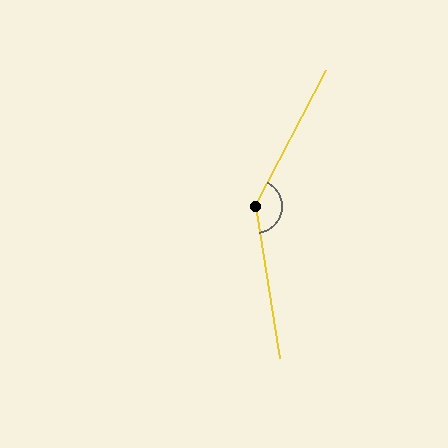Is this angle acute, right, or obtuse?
It is obtuse.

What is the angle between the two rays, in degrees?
Approximately 144 degrees.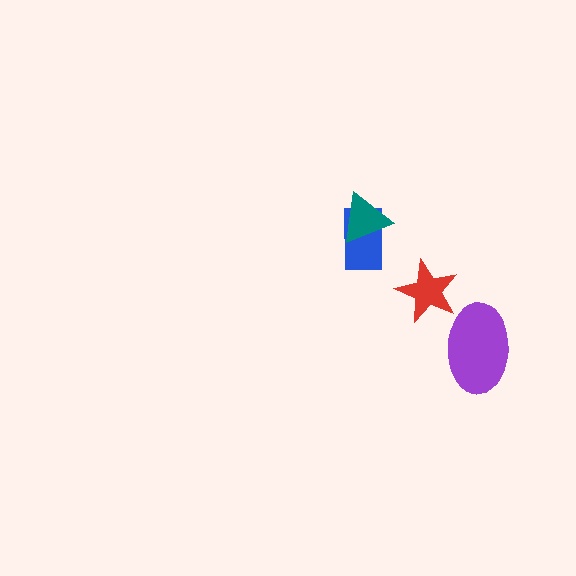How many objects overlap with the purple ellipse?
0 objects overlap with the purple ellipse.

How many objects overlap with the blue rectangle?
1 object overlaps with the blue rectangle.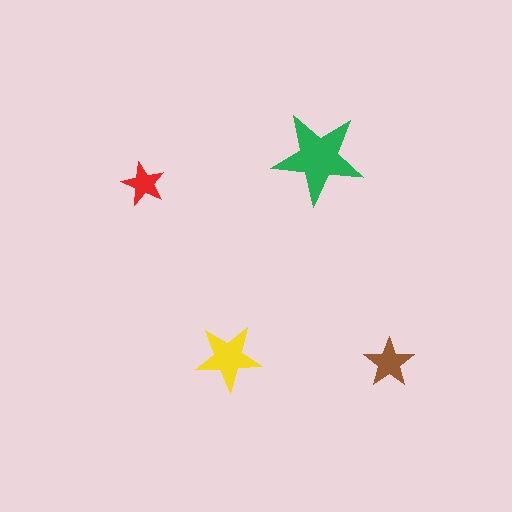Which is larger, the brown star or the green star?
The green one.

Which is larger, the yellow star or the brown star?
The yellow one.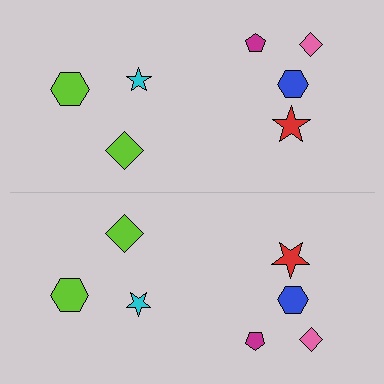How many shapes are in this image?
There are 14 shapes in this image.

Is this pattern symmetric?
Yes, this pattern has bilateral (reflection) symmetry.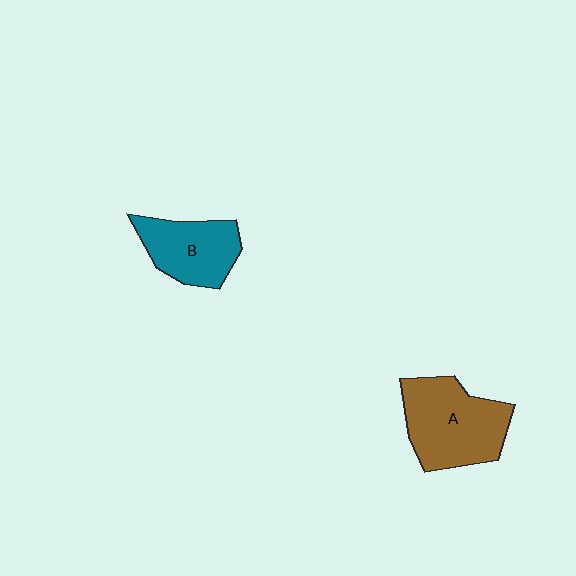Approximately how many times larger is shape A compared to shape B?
Approximately 1.4 times.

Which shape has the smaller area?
Shape B (teal).